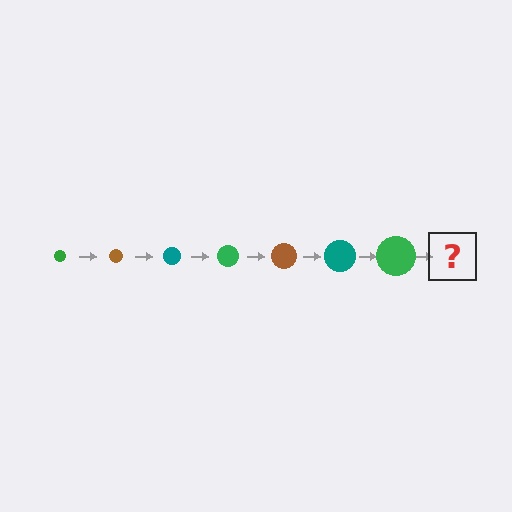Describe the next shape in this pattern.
It should be a brown circle, larger than the previous one.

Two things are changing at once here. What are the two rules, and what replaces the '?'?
The two rules are that the circle grows larger each step and the color cycles through green, brown, and teal. The '?' should be a brown circle, larger than the previous one.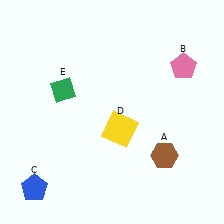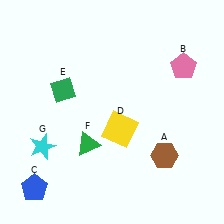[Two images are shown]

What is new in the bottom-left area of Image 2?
A cyan star (G) was added in the bottom-left area of Image 2.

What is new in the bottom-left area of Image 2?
A green triangle (F) was added in the bottom-left area of Image 2.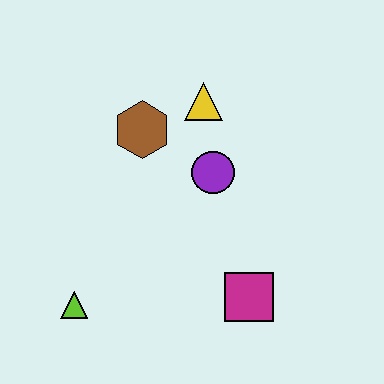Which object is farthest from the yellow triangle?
The lime triangle is farthest from the yellow triangle.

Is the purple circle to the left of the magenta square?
Yes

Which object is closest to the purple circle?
The yellow triangle is closest to the purple circle.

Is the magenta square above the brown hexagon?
No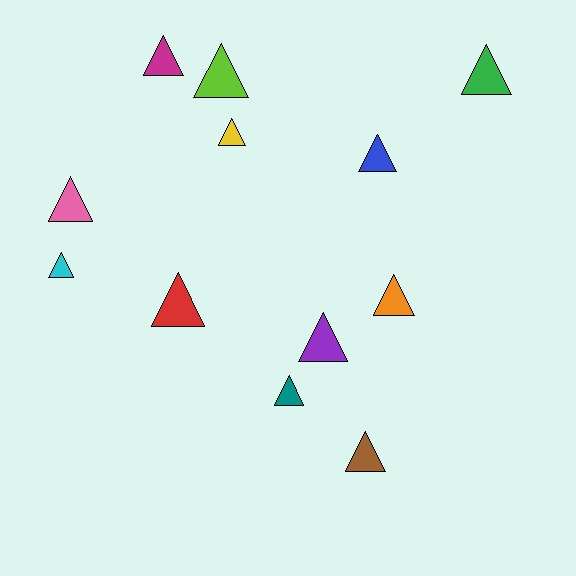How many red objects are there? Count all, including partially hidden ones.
There is 1 red object.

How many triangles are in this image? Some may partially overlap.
There are 12 triangles.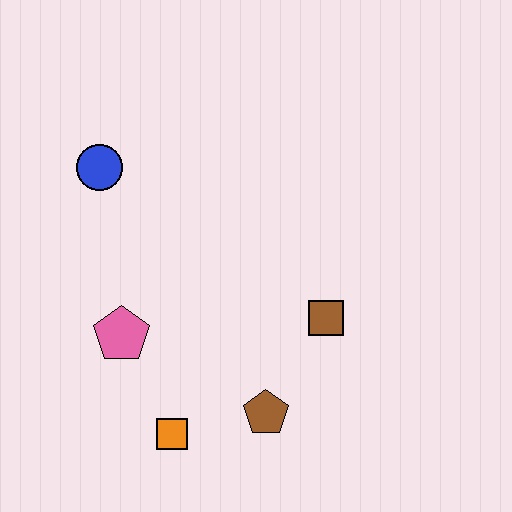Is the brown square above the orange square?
Yes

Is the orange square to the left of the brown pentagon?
Yes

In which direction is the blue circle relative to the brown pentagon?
The blue circle is above the brown pentagon.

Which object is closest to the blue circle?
The pink pentagon is closest to the blue circle.